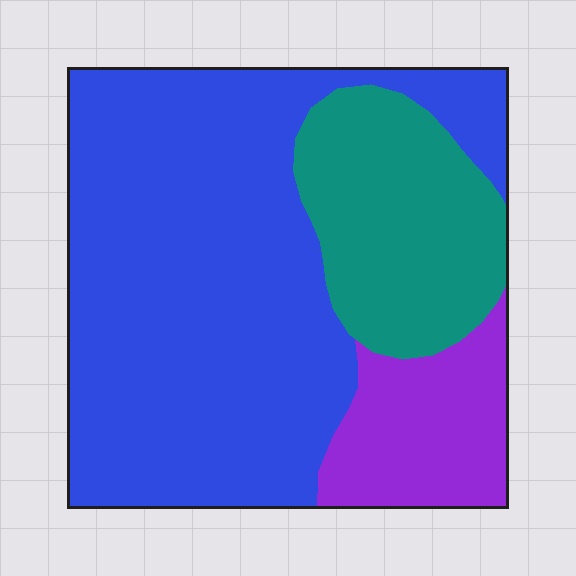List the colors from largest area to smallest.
From largest to smallest: blue, teal, purple.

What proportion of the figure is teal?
Teal takes up between a sixth and a third of the figure.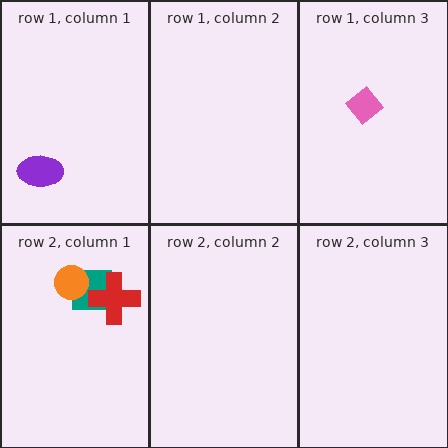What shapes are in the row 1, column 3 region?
The pink diamond.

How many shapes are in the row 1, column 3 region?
1.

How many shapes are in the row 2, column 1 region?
3.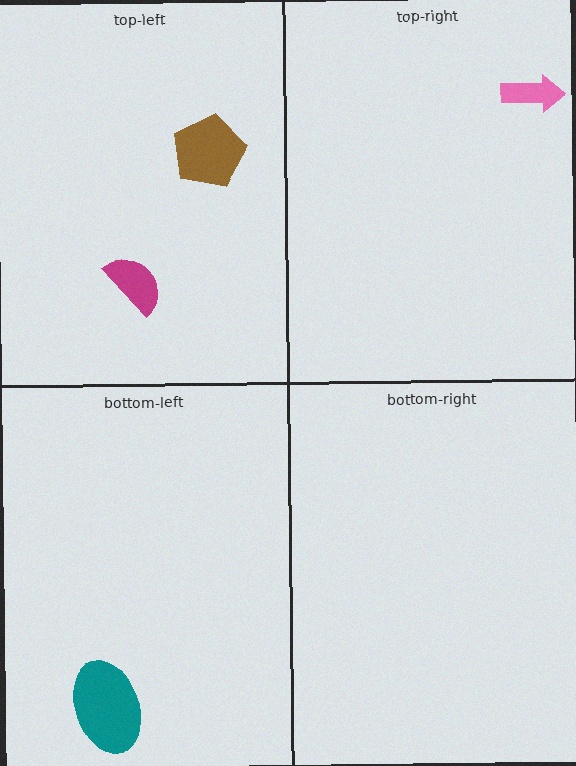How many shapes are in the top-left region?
2.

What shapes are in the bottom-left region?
The teal ellipse.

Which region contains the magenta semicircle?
The top-left region.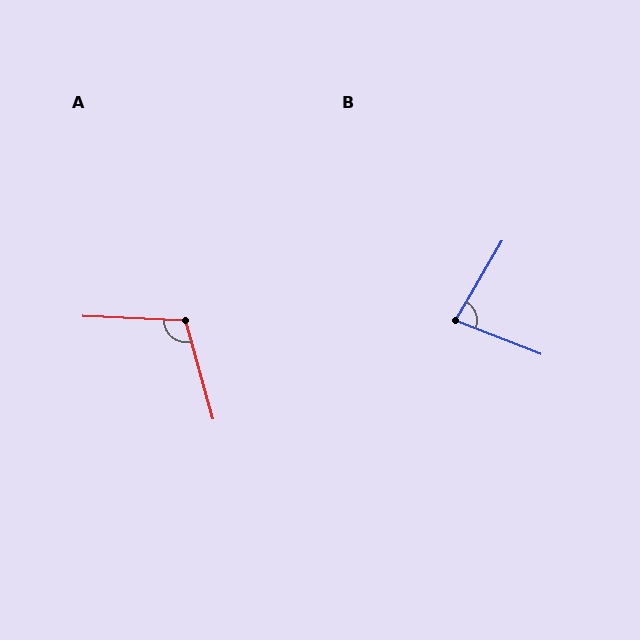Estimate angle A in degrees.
Approximately 108 degrees.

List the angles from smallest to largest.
B (81°), A (108°).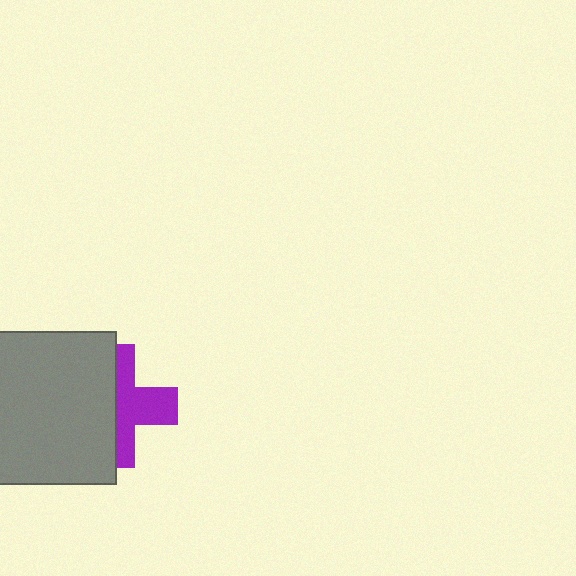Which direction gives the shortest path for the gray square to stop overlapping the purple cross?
Moving left gives the shortest separation.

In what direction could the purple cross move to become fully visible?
The purple cross could move right. That would shift it out from behind the gray square entirely.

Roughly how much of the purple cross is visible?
About half of it is visible (roughly 48%).